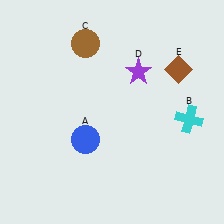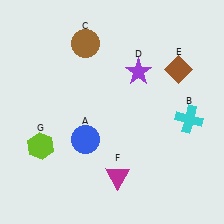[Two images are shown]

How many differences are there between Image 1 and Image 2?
There are 2 differences between the two images.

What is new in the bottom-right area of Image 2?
A magenta triangle (F) was added in the bottom-right area of Image 2.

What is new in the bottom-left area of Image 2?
A lime hexagon (G) was added in the bottom-left area of Image 2.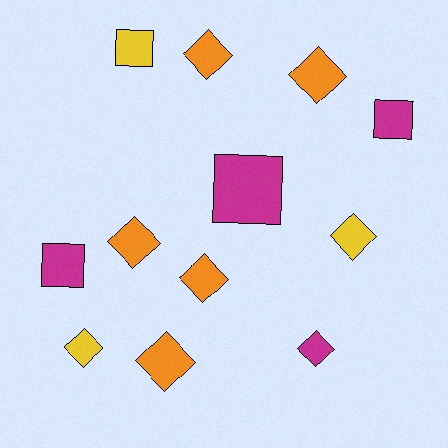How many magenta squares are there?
There are 3 magenta squares.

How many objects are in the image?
There are 12 objects.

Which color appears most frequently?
Orange, with 5 objects.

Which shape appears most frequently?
Diamond, with 8 objects.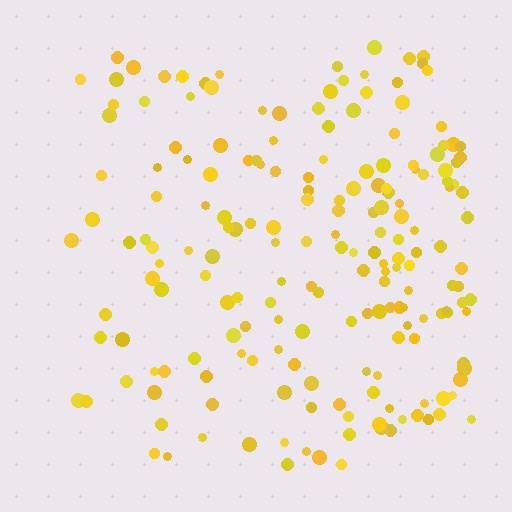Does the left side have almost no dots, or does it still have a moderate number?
Still a moderate number, just noticeably fewer than the right.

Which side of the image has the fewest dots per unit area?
The left.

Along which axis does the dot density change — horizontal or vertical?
Horizontal.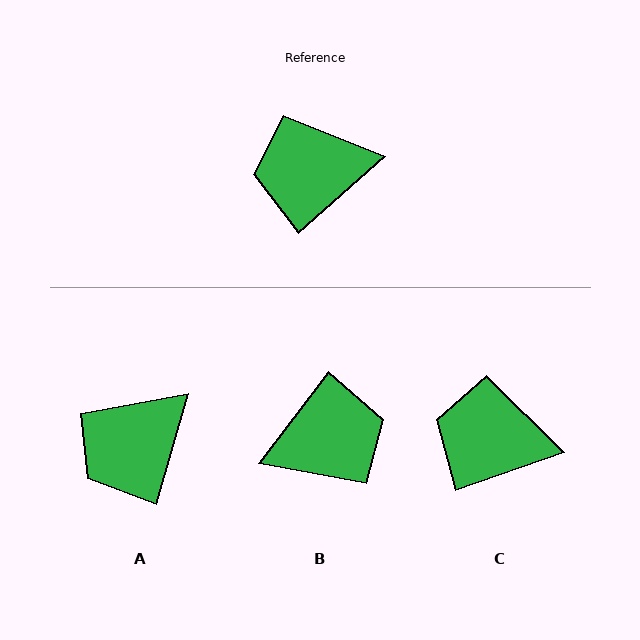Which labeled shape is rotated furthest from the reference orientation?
B, about 168 degrees away.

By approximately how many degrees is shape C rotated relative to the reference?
Approximately 22 degrees clockwise.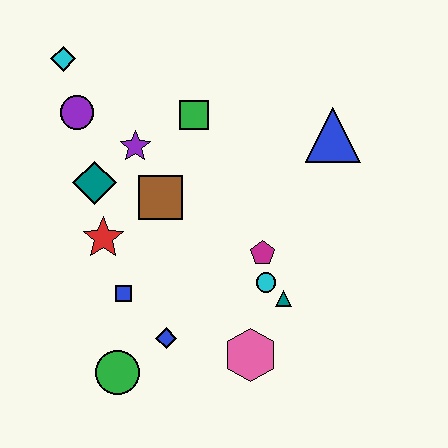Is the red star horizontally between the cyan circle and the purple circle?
Yes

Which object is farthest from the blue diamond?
The cyan diamond is farthest from the blue diamond.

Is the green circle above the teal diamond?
No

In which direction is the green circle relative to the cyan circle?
The green circle is to the left of the cyan circle.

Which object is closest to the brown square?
The purple star is closest to the brown square.